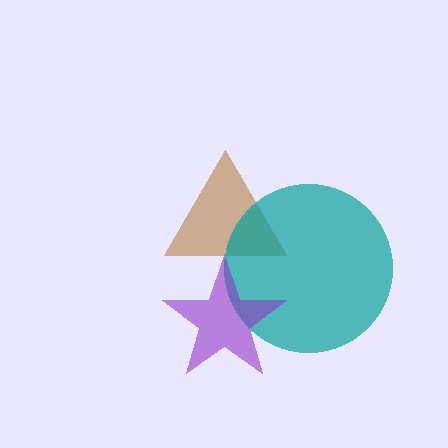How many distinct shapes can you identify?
There are 3 distinct shapes: a brown triangle, a teal circle, a purple star.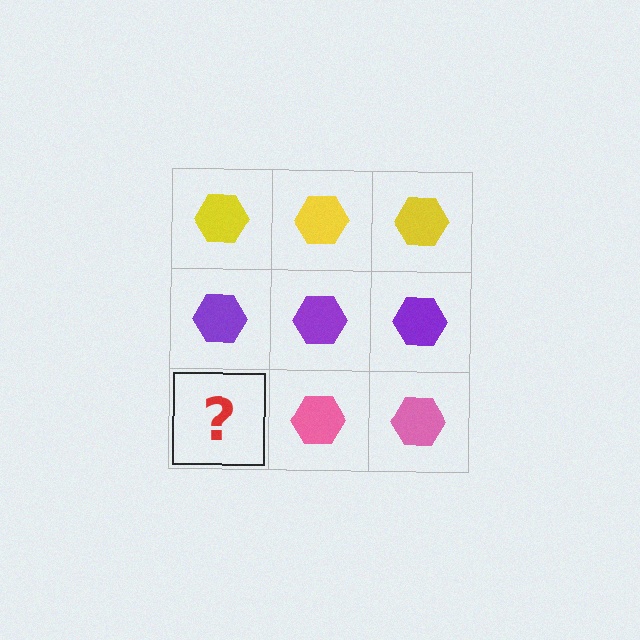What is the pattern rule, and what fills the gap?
The rule is that each row has a consistent color. The gap should be filled with a pink hexagon.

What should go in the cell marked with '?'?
The missing cell should contain a pink hexagon.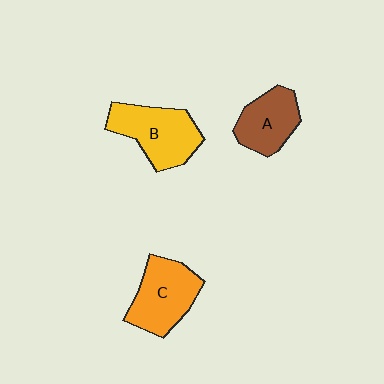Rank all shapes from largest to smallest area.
From largest to smallest: B (yellow), C (orange), A (brown).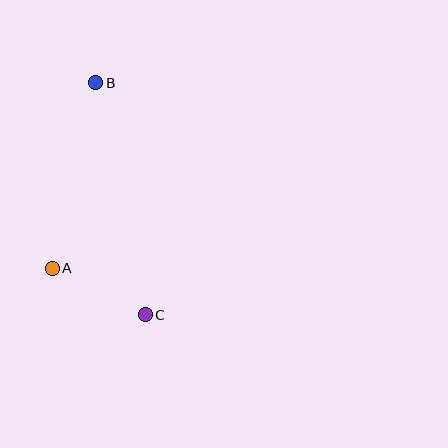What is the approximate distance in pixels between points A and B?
The distance between A and B is approximately 191 pixels.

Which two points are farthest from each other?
Points B and C are farthest from each other.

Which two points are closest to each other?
Points A and C are closest to each other.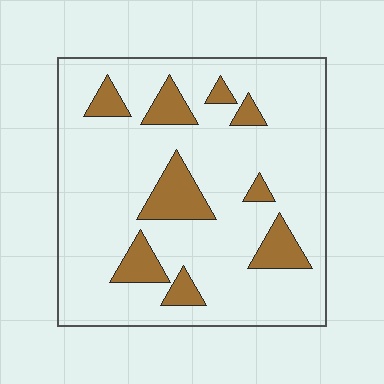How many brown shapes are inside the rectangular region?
9.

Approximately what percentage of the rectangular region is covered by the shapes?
Approximately 15%.